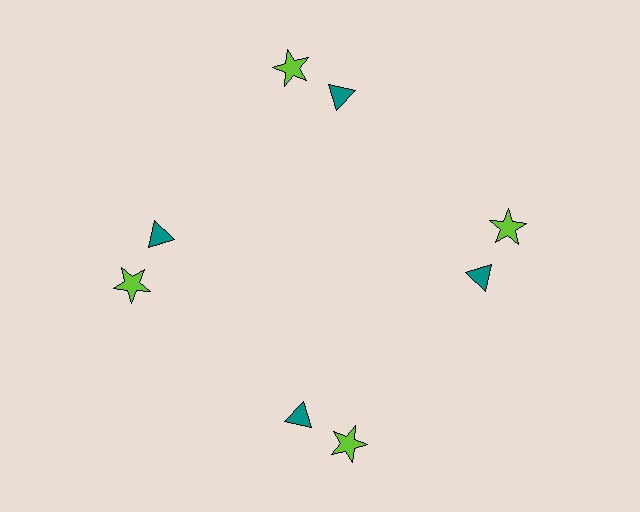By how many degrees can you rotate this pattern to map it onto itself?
The pattern maps onto itself every 90 degrees of rotation.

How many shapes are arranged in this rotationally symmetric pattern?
There are 8 shapes, arranged in 4 groups of 2.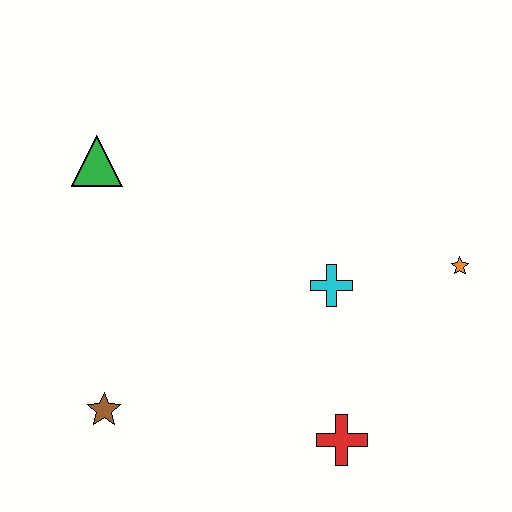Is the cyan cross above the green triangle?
No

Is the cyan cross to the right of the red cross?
No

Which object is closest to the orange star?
The cyan cross is closest to the orange star.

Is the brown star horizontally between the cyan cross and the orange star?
No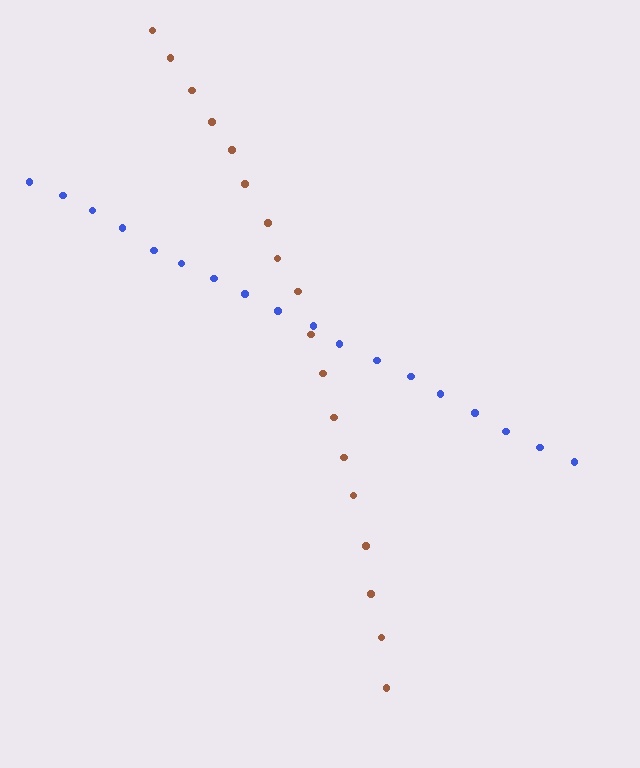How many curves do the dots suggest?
There are 2 distinct paths.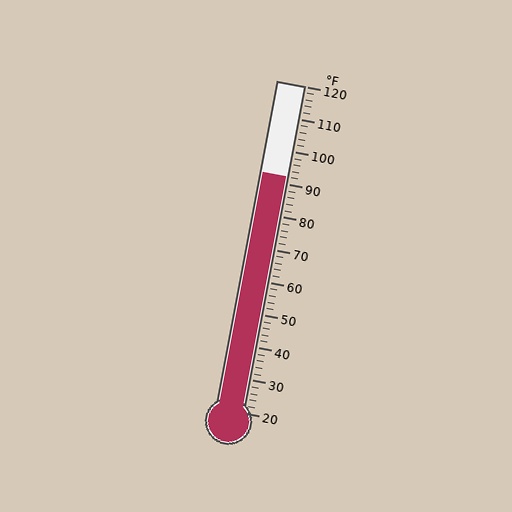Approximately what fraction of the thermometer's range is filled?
The thermometer is filled to approximately 70% of its range.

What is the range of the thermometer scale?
The thermometer scale ranges from 20°F to 120°F.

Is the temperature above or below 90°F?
The temperature is above 90°F.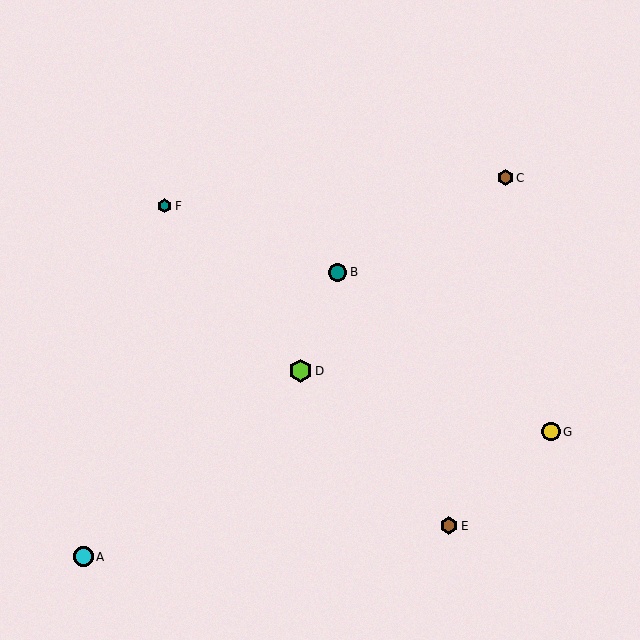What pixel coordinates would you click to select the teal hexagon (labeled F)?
Click at (165, 206) to select the teal hexagon F.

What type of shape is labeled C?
Shape C is a brown hexagon.